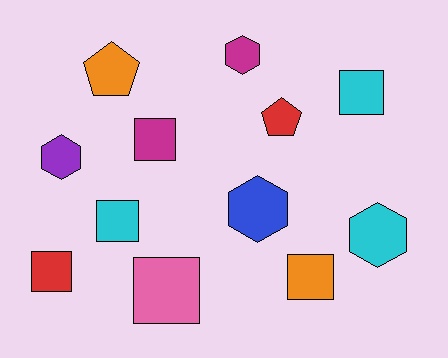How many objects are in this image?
There are 12 objects.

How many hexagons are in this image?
There are 4 hexagons.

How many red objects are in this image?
There are 2 red objects.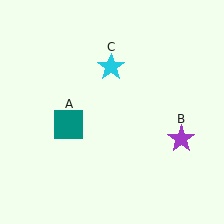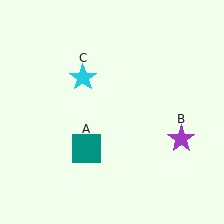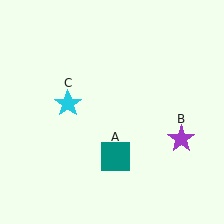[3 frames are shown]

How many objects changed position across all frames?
2 objects changed position: teal square (object A), cyan star (object C).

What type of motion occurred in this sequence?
The teal square (object A), cyan star (object C) rotated counterclockwise around the center of the scene.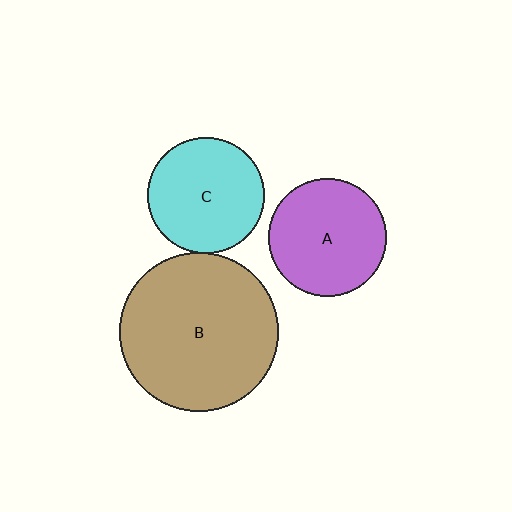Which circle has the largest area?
Circle B (brown).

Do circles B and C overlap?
Yes.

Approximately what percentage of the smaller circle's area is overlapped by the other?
Approximately 5%.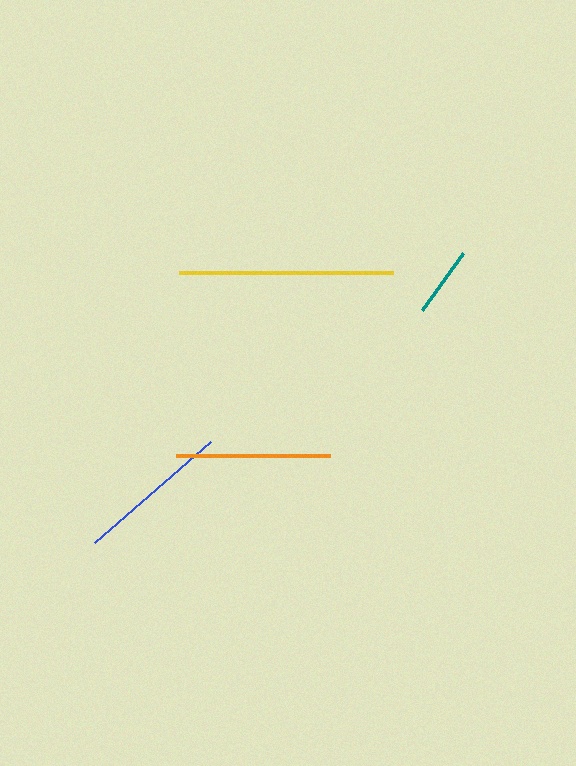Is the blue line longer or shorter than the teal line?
The blue line is longer than the teal line.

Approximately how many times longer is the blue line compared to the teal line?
The blue line is approximately 2.2 times the length of the teal line.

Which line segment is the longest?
The yellow line is the longest at approximately 215 pixels.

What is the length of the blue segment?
The blue segment is approximately 154 pixels long.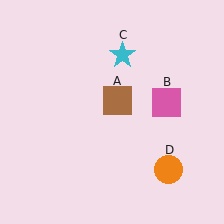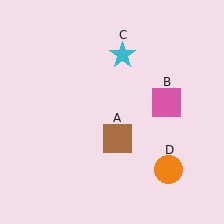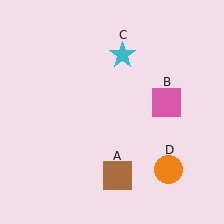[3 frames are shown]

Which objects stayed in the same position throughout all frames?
Pink square (object B) and cyan star (object C) and orange circle (object D) remained stationary.